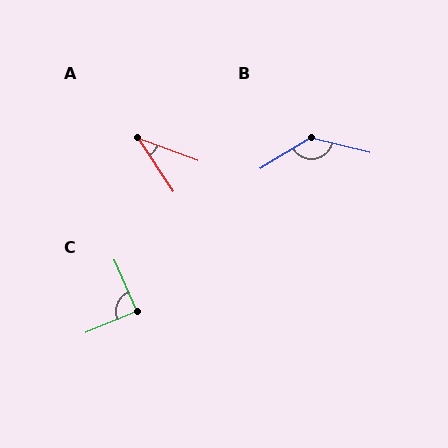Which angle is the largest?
B, at approximately 134 degrees.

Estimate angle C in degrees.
Approximately 90 degrees.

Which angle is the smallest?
A, at approximately 36 degrees.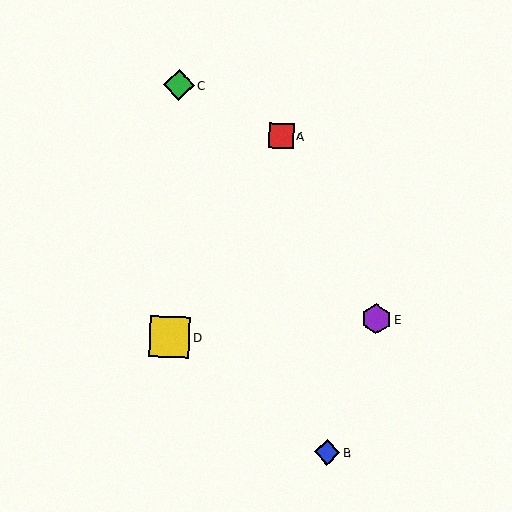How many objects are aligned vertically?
2 objects (C, D) are aligned vertically.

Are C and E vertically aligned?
No, C is at x≈179 and E is at x≈376.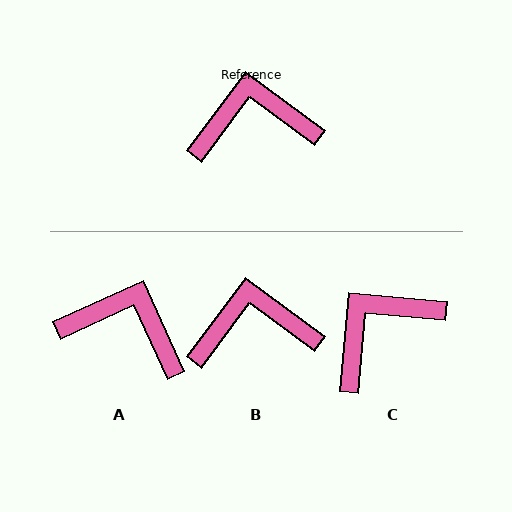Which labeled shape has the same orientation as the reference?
B.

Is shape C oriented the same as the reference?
No, it is off by about 31 degrees.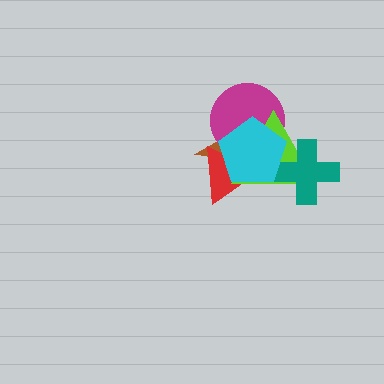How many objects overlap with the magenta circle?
4 objects overlap with the magenta circle.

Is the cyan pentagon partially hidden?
No, no other shape covers it.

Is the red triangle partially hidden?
Yes, it is partially covered by another shape.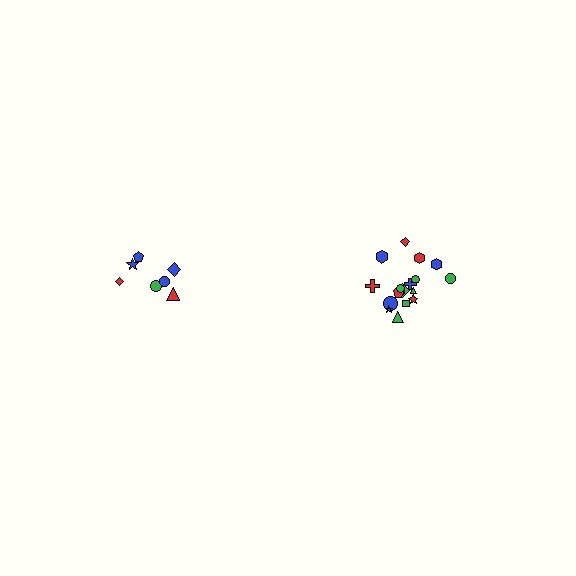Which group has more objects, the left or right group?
The right group.